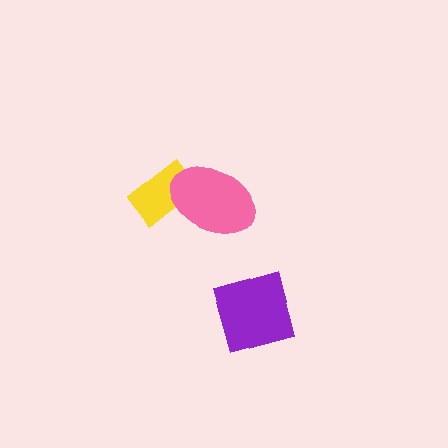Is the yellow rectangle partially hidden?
Yes, it is partially covered by another shape.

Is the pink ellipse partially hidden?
No, no other shape covers it.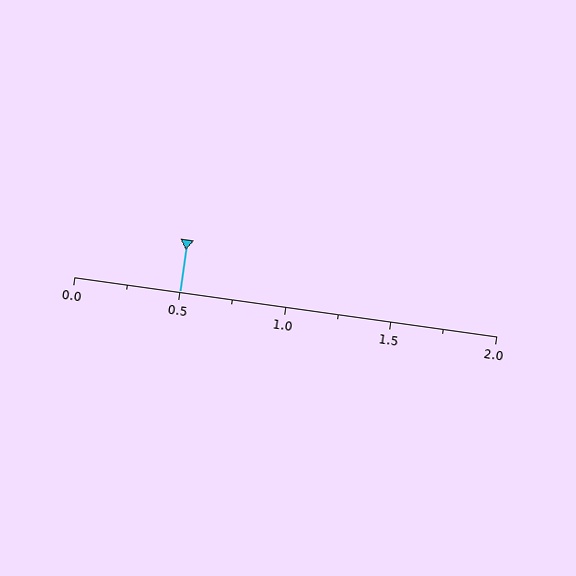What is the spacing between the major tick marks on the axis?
The major ticks are spaced 0.5 apart.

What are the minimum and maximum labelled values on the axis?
The axis runs from 0.0 to 2.0.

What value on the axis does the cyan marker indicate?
The marker indicates approximately 0.5.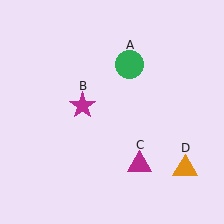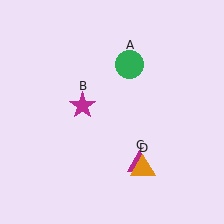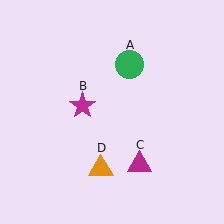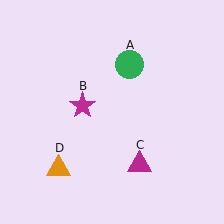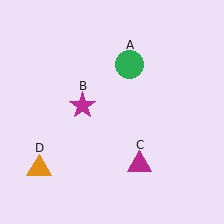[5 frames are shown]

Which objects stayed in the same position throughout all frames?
Green circle (object A) and magenta star (object B) and magenta triangle (object C) remained stationary.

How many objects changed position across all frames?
1 object changed position: orange triangle (object D).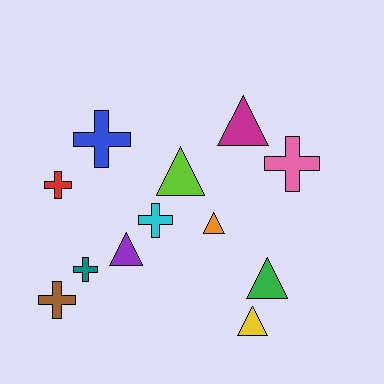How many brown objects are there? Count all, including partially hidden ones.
There is 1 brown object.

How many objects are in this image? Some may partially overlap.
There are 12 objects.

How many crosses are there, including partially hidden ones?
There are 6 crosses.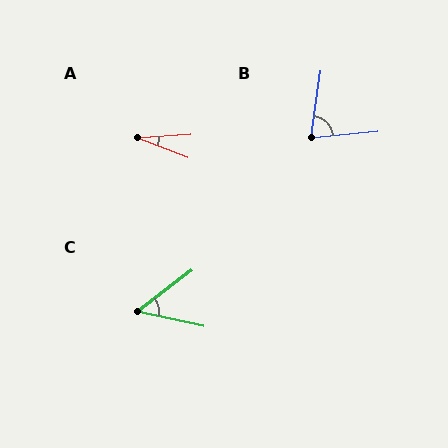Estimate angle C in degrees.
Approximately 50 degrees.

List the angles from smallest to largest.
A (25°), C (50°), B (77°).